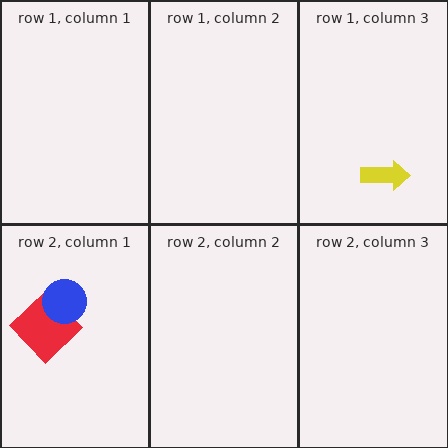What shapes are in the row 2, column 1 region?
The red diamond, the blue circle.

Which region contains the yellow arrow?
The row 1, column 3 region.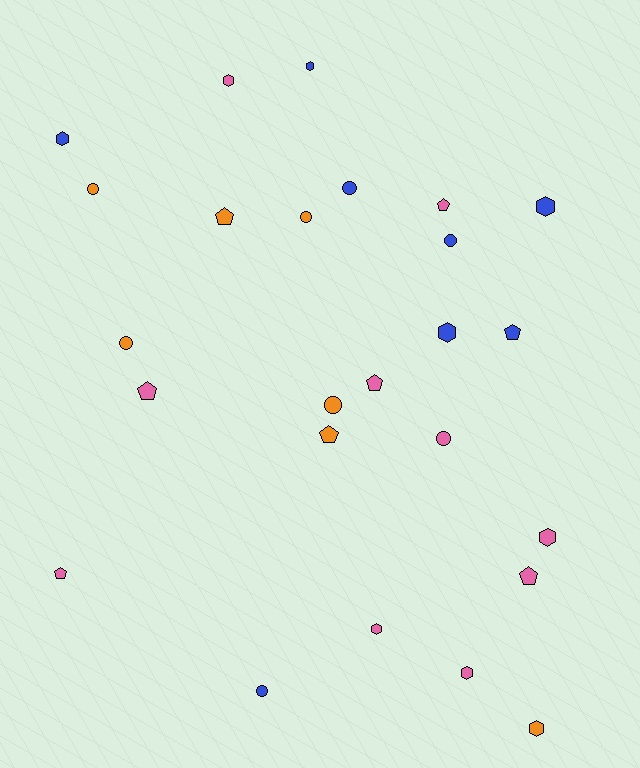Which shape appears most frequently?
Hexagon, with 9 objects.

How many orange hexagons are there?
There is 1 orange hexagon.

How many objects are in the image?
There are 25 objects.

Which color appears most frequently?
Pink, with 10 objects.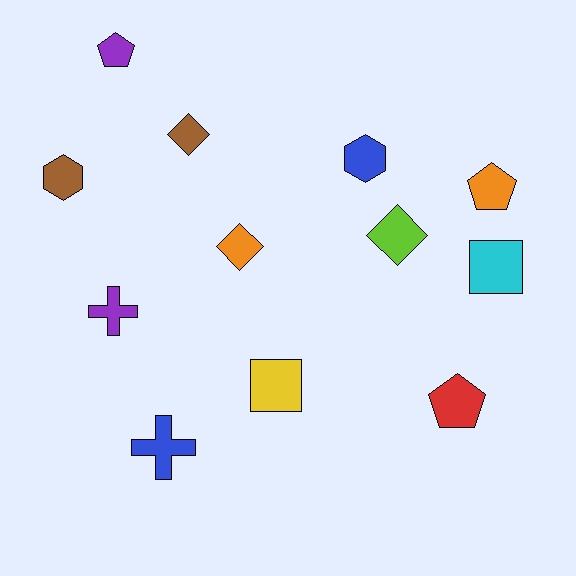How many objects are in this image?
There are 12 objects.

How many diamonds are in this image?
There are 3 diamonds.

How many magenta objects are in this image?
There are no magenta objects.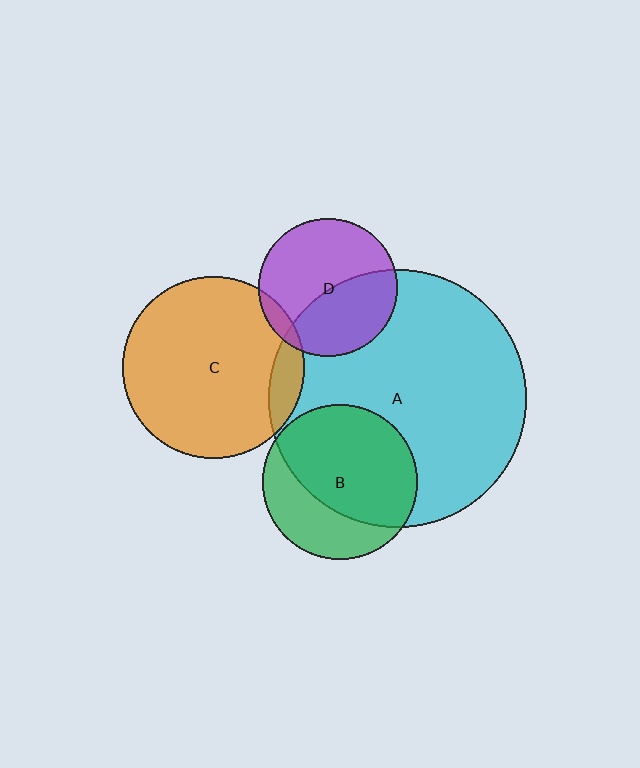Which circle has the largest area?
Circle A (cyan).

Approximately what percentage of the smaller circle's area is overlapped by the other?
Approximately 65%.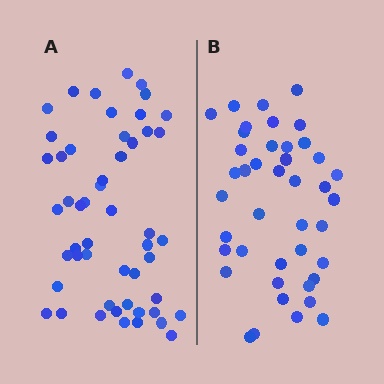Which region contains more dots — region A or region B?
Region A (the left region) has more dots.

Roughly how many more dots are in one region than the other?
Region A has roughly 8 or so more dots than region B.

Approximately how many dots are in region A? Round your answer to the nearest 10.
About 50 dots. (The exact count is 51, which rounds to 50.)